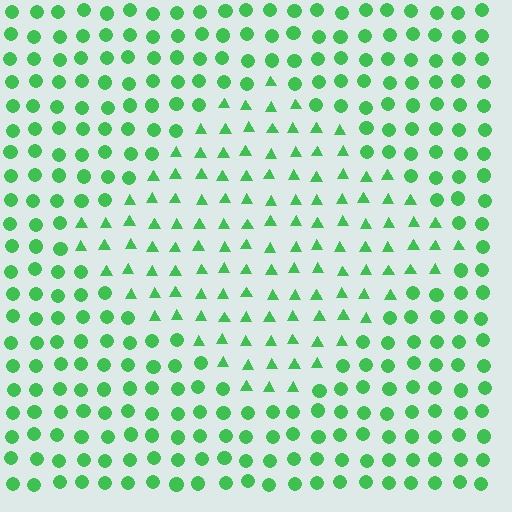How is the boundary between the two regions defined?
The boundary is defined by a change in element shape: triangles inside vs. circles outside. All elements share the same color and spacing.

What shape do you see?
I see a diamond.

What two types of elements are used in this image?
The image uses triangles inside the diamond region and circles outside it.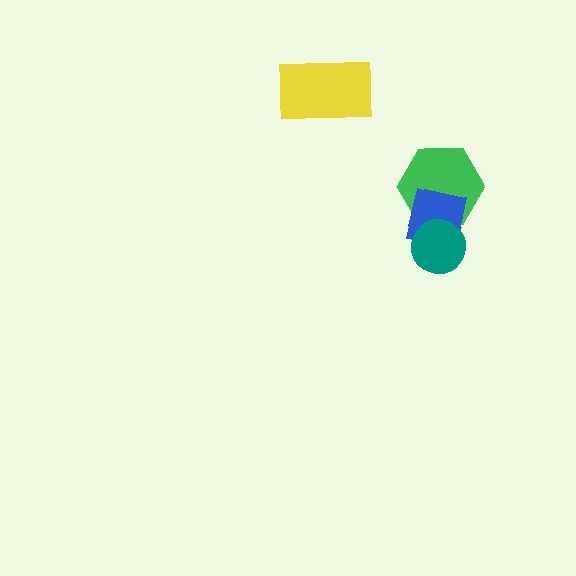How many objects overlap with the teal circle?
2 objects overlap with the teal circle.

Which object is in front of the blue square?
The teal circle is in front of the blue square.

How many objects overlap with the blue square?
2 objects overlap with the blue square.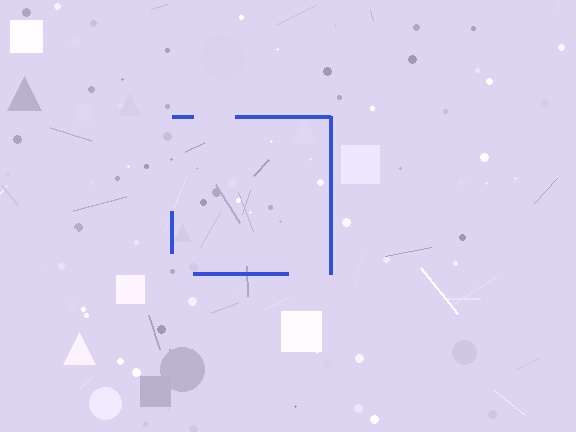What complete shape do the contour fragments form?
The contour fragments form a square.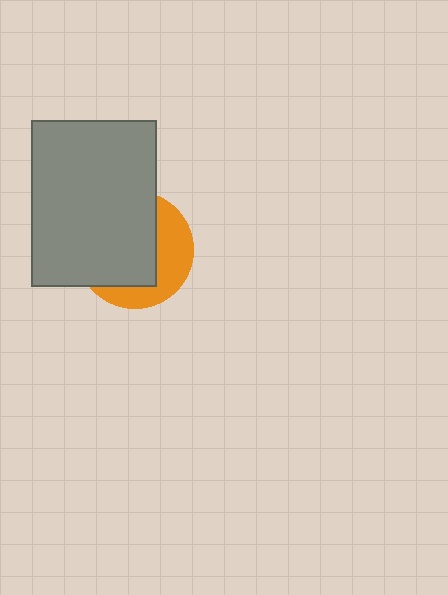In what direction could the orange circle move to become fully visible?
The orange circle could move toward the lower-right. That would shift it out from behind the gray rectangle entirely.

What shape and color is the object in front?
The object in front is a gray rectangle.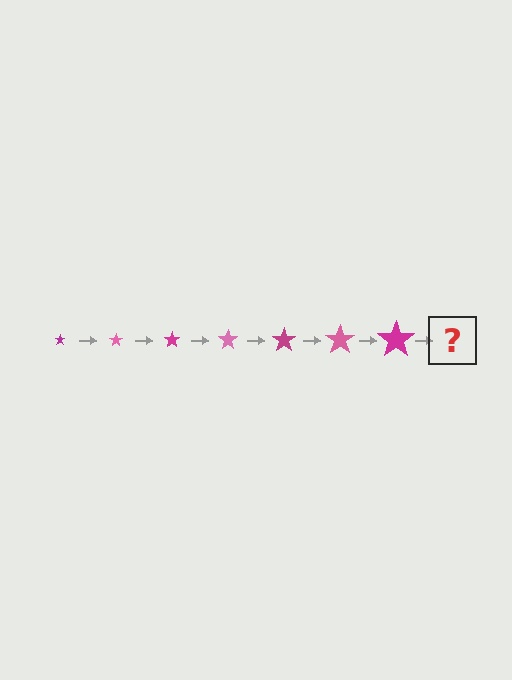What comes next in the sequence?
The next element should be a pink star, larger than the previous one.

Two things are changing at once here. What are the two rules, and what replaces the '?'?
The two rules are that the star grows larger each step and the color cycles through magenta and pink. The '?' should be a pink star, larger than the previous one.